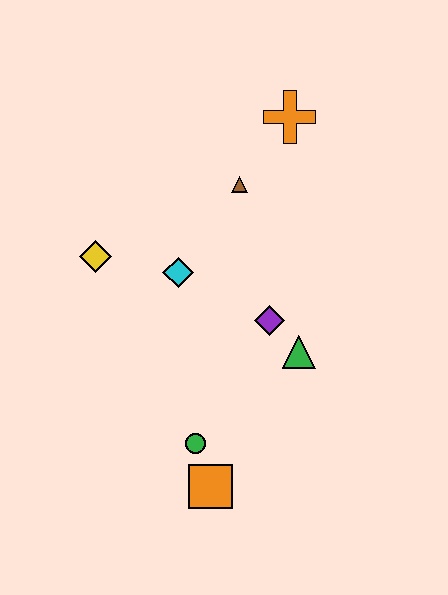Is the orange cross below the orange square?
No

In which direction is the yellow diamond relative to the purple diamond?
The yellow diamond is to the left of the purple diamond.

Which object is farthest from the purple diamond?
The orange cross is farthest from the purple diamond.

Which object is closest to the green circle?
The orange square is closest to the green circle.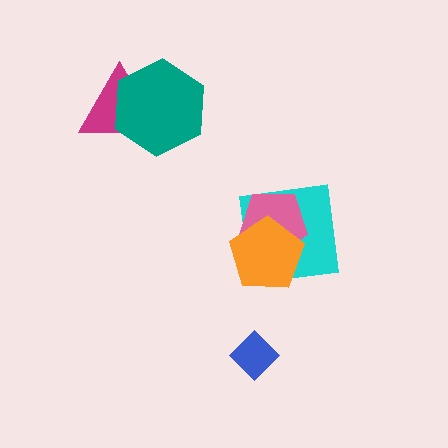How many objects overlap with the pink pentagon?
2 objects overlap with the pink pentagon.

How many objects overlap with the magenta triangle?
1 object overlaps with the magenta triangle.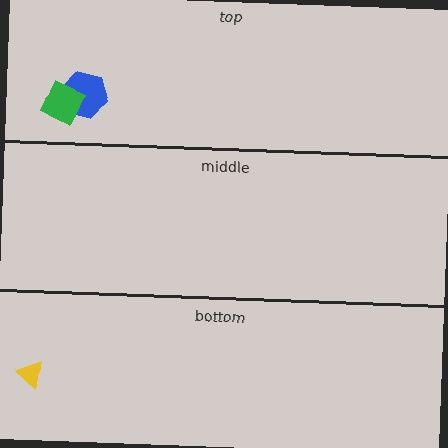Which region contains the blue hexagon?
The top region.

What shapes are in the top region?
The blue hexagon, the green square.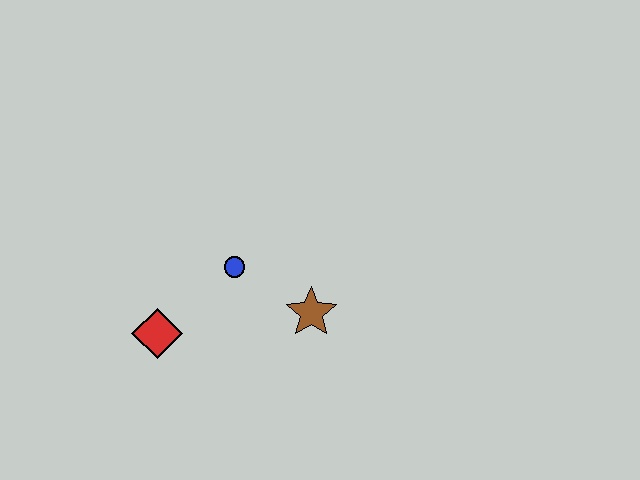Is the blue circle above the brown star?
Yes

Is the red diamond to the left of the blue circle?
Yes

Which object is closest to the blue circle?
The brown star is closest to the blue circle.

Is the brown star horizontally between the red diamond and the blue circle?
No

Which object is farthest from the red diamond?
The brown star is farthest from the red diamond.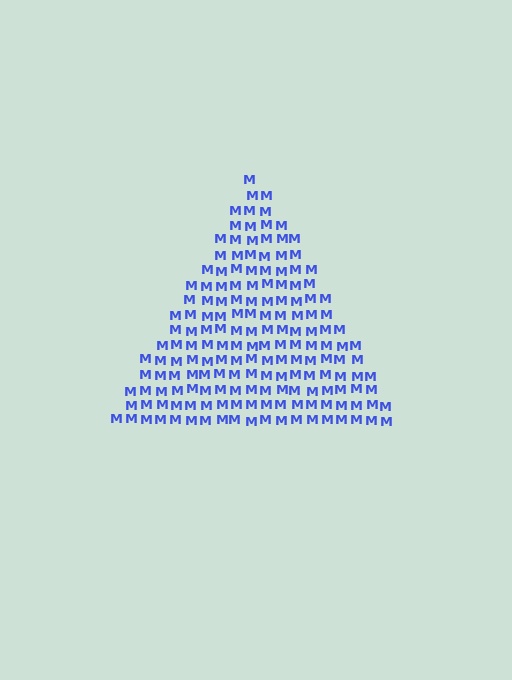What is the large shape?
The large shape is a triangle.